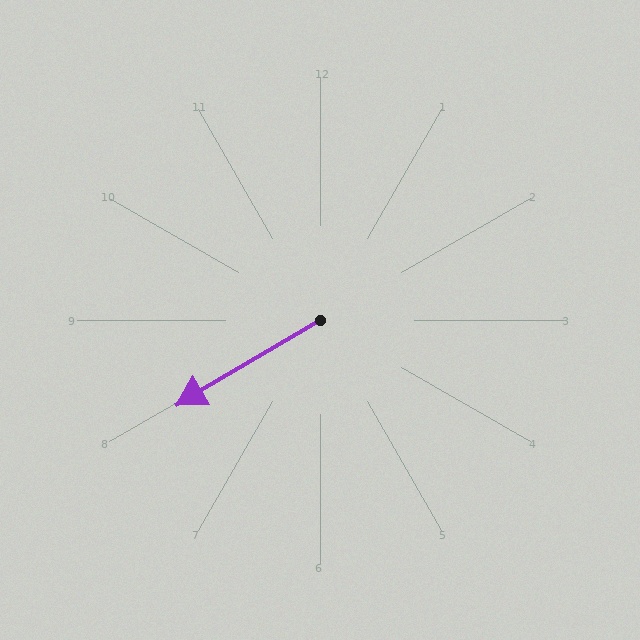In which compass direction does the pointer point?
Southwest.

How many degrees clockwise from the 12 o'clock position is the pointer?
Approximately 240 degrees.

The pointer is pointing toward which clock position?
Roughly 8 o'clock.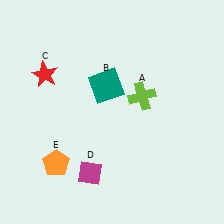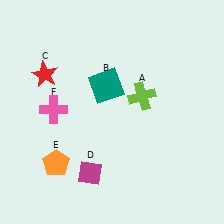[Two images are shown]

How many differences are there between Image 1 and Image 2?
There is 1 difference between the two images.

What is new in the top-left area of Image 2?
A pink cross (F) was added in the top-left area of Image 2.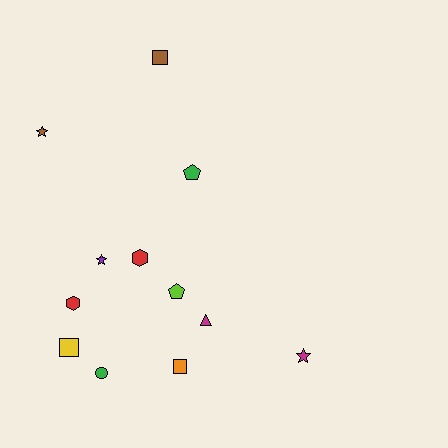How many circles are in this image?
There is 1 circle.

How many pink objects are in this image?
There are no pink objects.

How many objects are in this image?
There are 12 objects.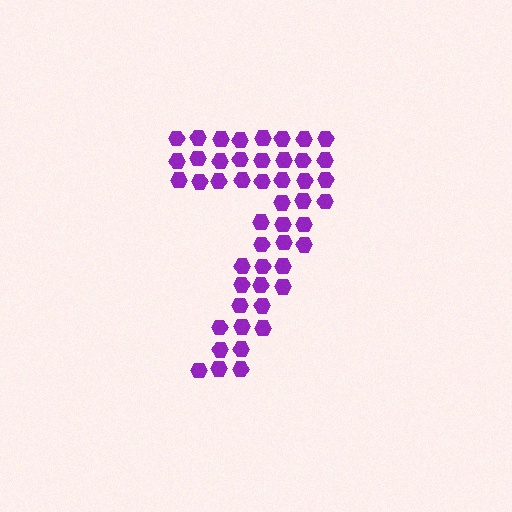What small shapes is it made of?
It is made of small hexagons.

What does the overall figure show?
The overall figure shows the digit 7.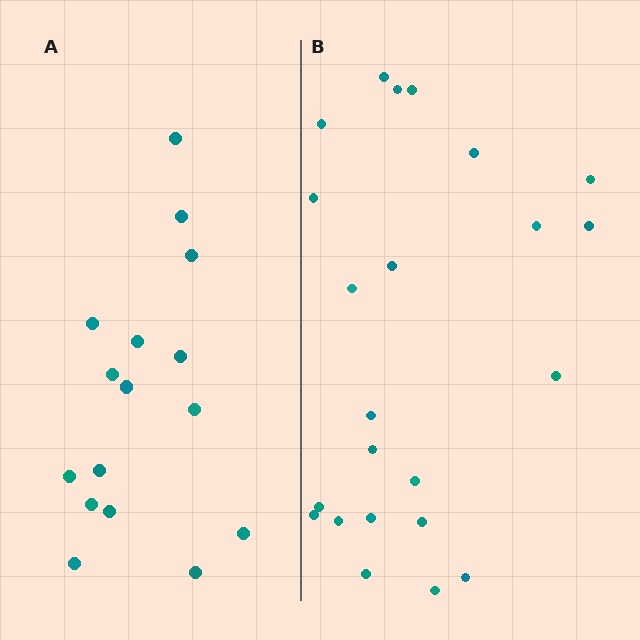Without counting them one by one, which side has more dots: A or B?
Region B (the right region) has more dots.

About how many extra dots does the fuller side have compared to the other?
Region B has roughly 8 or so more dots than region A.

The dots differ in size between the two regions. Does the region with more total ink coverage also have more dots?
No. Region A has more total ink coverage because its dots are larger, but region B actually contains more individual dots. Total area can be misleading — the number of items is what matters here.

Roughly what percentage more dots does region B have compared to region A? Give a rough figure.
About 45% more.